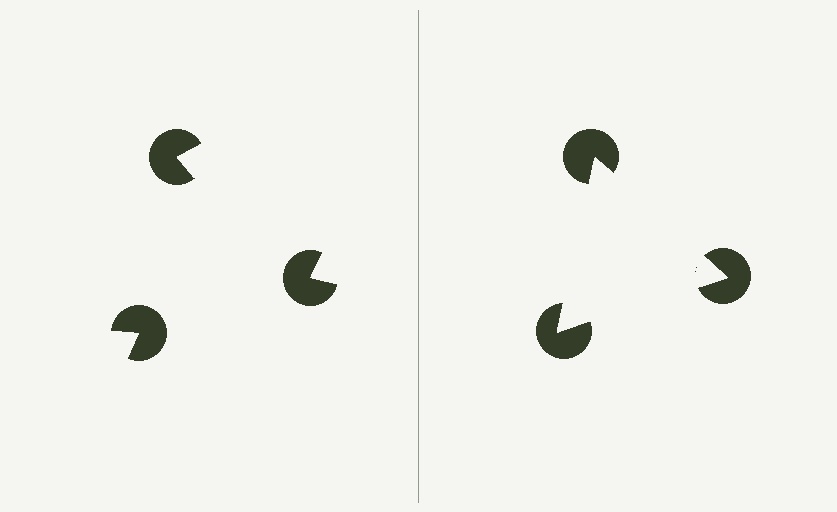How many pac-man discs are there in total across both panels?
6 — 3 on each side.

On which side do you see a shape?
An illusory triangle appears on the right side. On the left side the wedge cuts are rotated, so no coherent shape forms.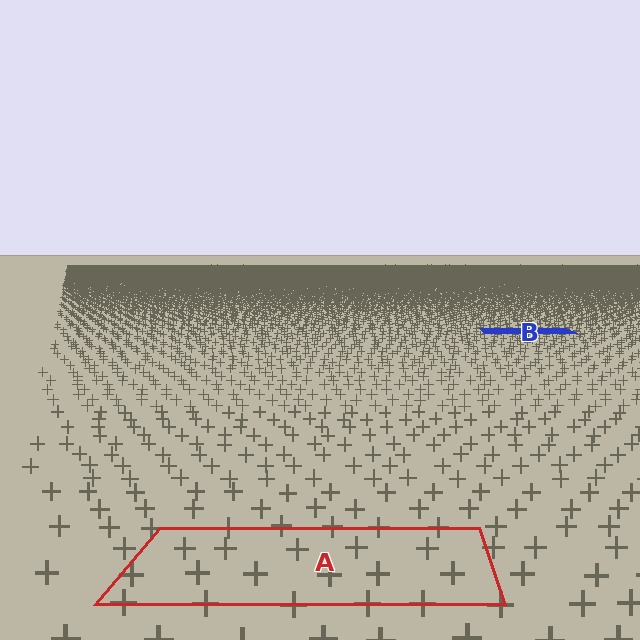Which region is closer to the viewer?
Region A is closer. The texture elements there are larger and more spread out.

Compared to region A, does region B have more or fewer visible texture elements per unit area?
Region B has more texture elements per unit area — they are packed more densely because it is farther away.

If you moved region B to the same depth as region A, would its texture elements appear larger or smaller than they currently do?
They would appear larger. At a closer depth, the same texture elements are projected at a bigger on-screen size.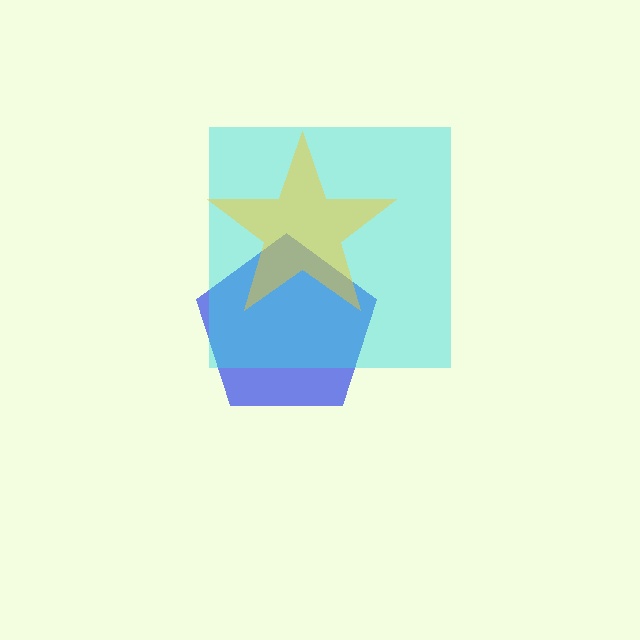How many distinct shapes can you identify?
There are 3 distinct shapes: a blue pentagon, a cyan square, a yellow star.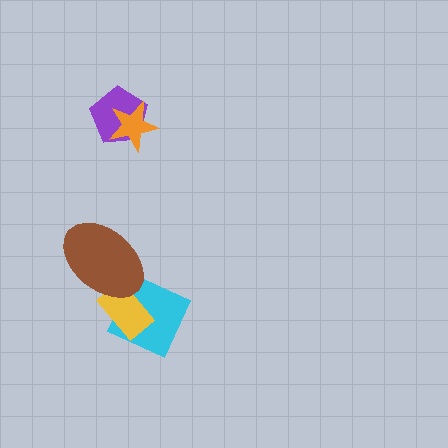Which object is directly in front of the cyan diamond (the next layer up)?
The yellow rectangle is directly in front of the cyan diamond.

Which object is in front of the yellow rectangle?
The brown ellipse is in front of the yellow rectangle.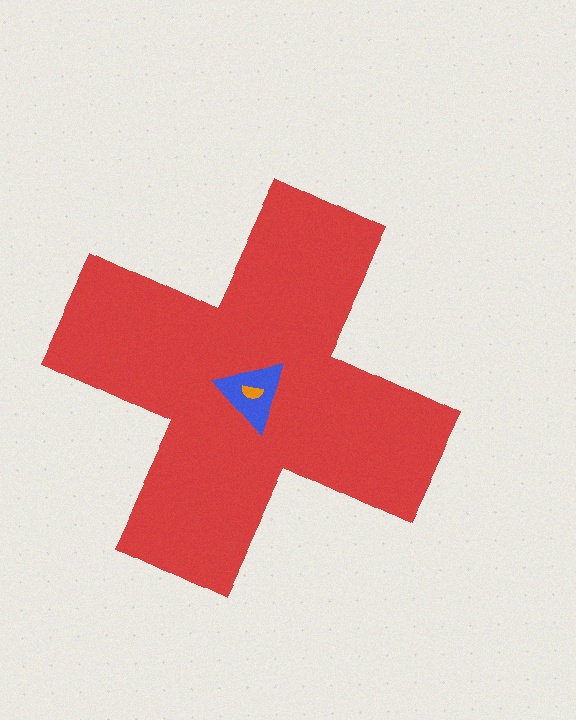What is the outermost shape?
The red cross.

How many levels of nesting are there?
3.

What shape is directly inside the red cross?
The blue triangle.